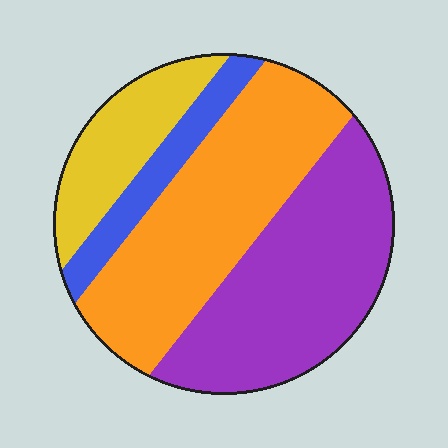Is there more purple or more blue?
Purple.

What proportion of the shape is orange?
Orange covers about 35% of the shape.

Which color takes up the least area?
Blue, at roughly 10%.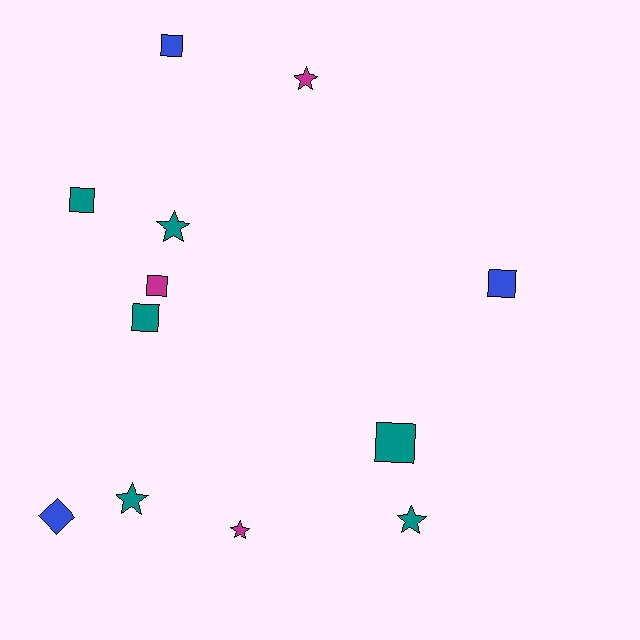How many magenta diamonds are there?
There are no magenta diamonds.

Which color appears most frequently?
Teal, with 6 objects.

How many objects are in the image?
There are 12 objects.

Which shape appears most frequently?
Square, with 6 objects.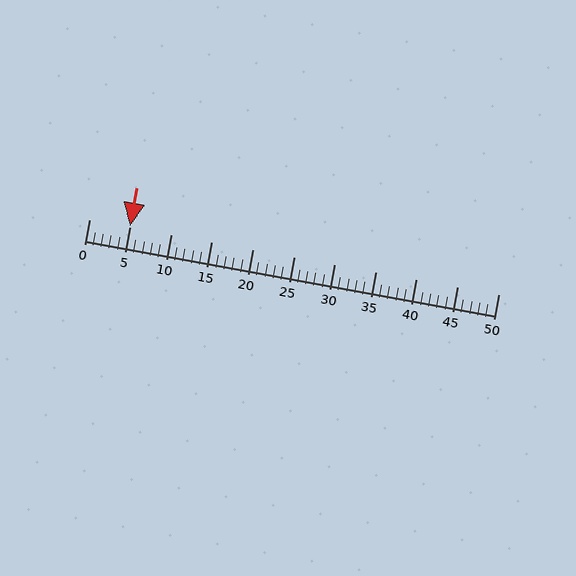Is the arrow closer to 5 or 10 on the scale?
The arrow is closer to 5.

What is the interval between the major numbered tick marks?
The major tick marks are spaced 5 units apart.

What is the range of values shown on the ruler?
The ruler shows values from 0 to 50.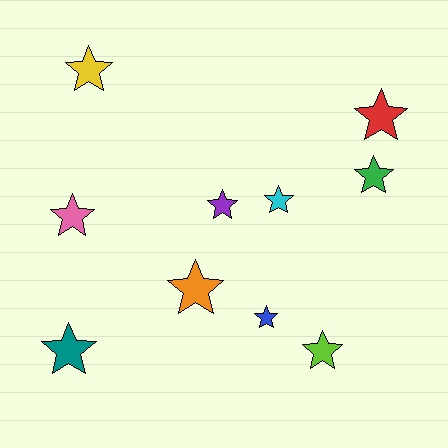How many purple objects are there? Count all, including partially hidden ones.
There is 1 purple object.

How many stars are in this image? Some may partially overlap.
There are 10 stars.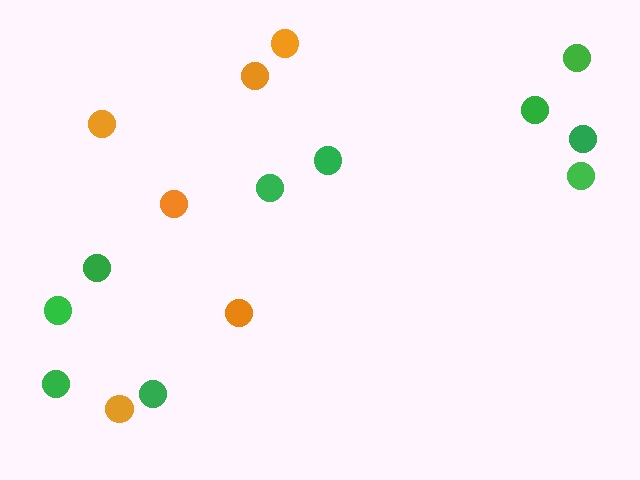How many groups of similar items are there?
There are 2 groups: one group of orange circles (6) and one group of green circles (10).